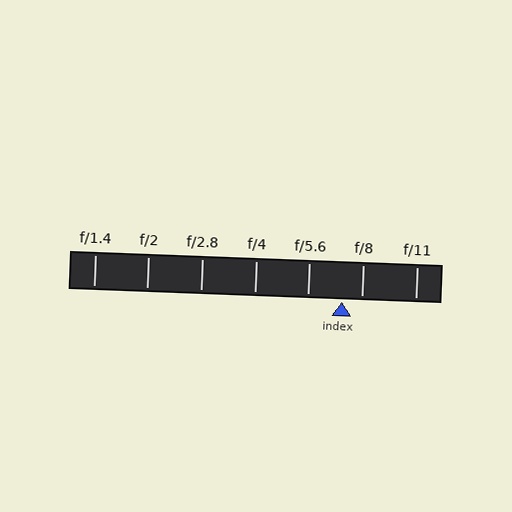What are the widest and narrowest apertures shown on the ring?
The widest aperture shown is f/1.4 and the narrowest is f/11.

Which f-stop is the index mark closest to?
The index mark is closest to f/8.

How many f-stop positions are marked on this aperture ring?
There are 7 f-stop positions marked.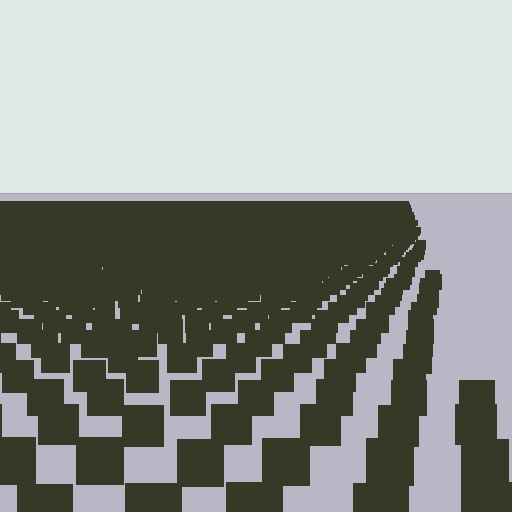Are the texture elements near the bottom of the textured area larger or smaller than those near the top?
Larger. Near the bottom, elements are closer to the viewer and appear at a bigger on-screen size.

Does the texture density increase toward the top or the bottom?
Density increases toward the top.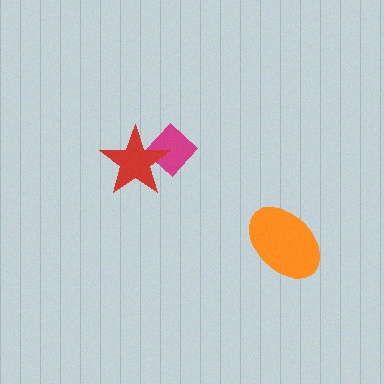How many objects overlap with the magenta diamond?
1 object overlaps with the magenta diamond.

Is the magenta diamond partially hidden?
Yes, it is partially covered by another shape.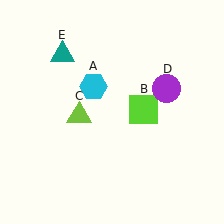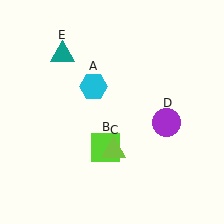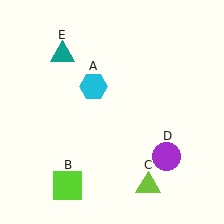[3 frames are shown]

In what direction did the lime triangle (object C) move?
The lime triangle (object C) moved down and to the right.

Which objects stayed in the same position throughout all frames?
Cyan hexagon (object A) and teal triangle (object E) remained stationary.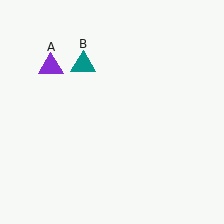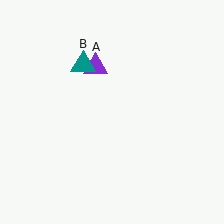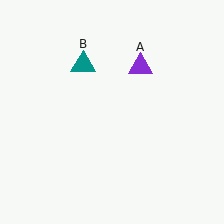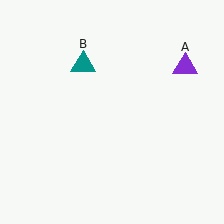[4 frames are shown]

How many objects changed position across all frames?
1 object changed position: purple triangle (object A).